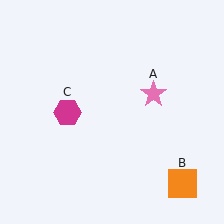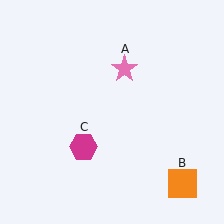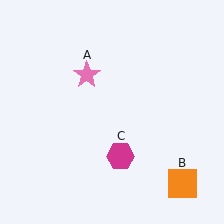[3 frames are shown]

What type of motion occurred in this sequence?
The pink star (object A), magenta hexagon (object C) rotated counterclockwise around the center of the scene.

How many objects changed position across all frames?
2 objects changed position: pink star (object A), magenta hexagon (object C).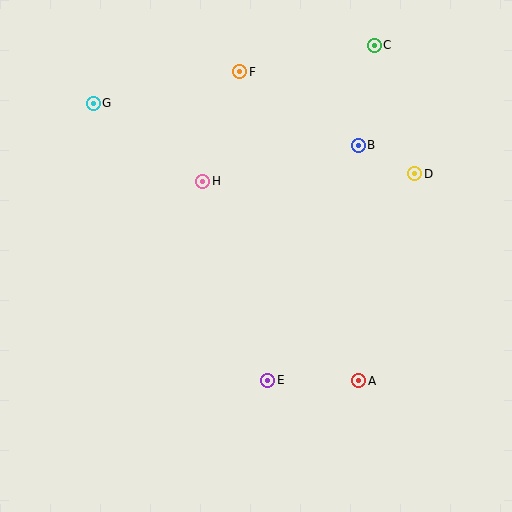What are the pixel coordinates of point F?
Point F is at (240, 72).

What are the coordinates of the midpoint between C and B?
The midpoint between C and B is at (366, 95).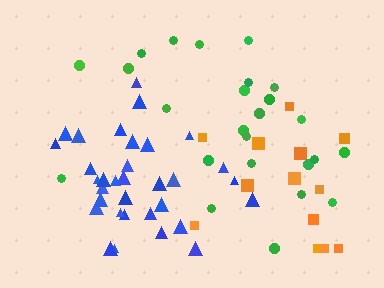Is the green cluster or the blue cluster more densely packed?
Blue.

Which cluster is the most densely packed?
Blue.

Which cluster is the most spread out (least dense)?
Green.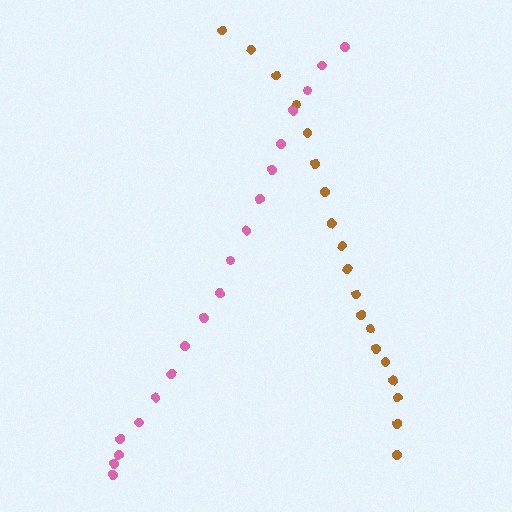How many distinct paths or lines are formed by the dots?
There are 2 distinct paths.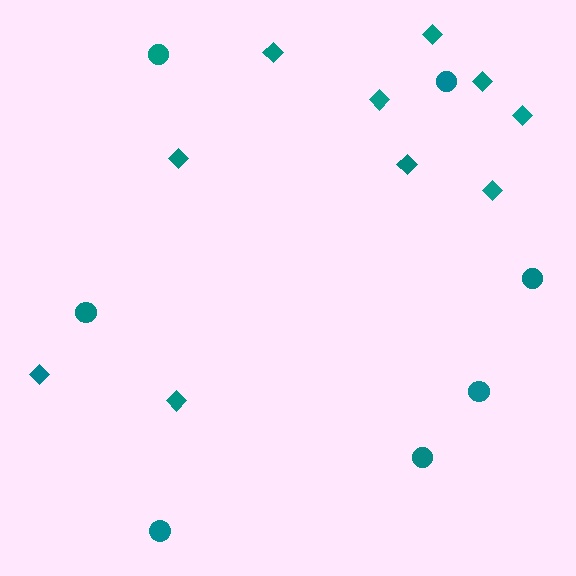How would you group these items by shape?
There are 2 groups: one group of circles (7) and one group of diamonds (10).